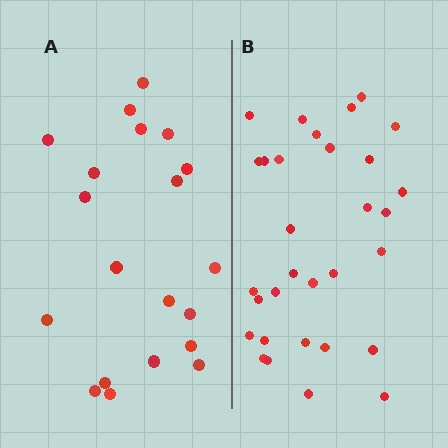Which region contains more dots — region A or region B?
Region B (the right region) has more dots.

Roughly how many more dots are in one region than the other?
Region B has roughly 12 or so more dots than region A.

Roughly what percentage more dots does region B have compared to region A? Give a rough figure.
About 55% more.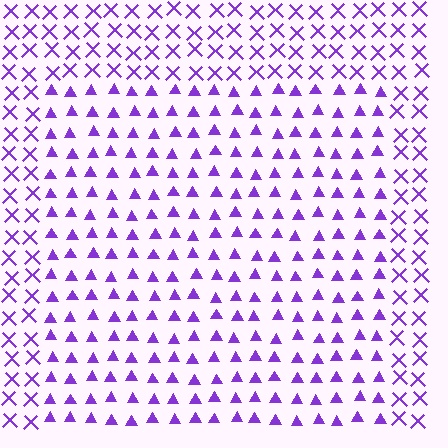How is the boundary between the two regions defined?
The boundary is defined by a change in element shape: triangles inside vs. X marks outside. All elements share the same color and spacing.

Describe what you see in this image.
The image is filled with small purple elements arranged in a uniform grid. A rectangle-shaped region contains triangles, while the surrounding area contains X marks. The boundary is defined purely by the change in element shape.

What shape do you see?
I see a rectangle.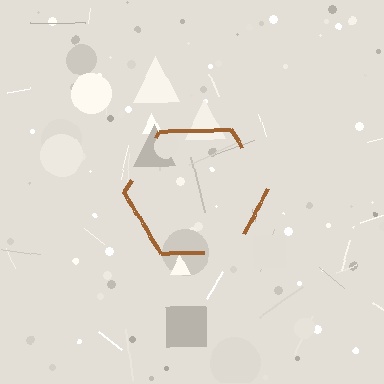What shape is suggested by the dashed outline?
The dashed outline suggests a hexagon.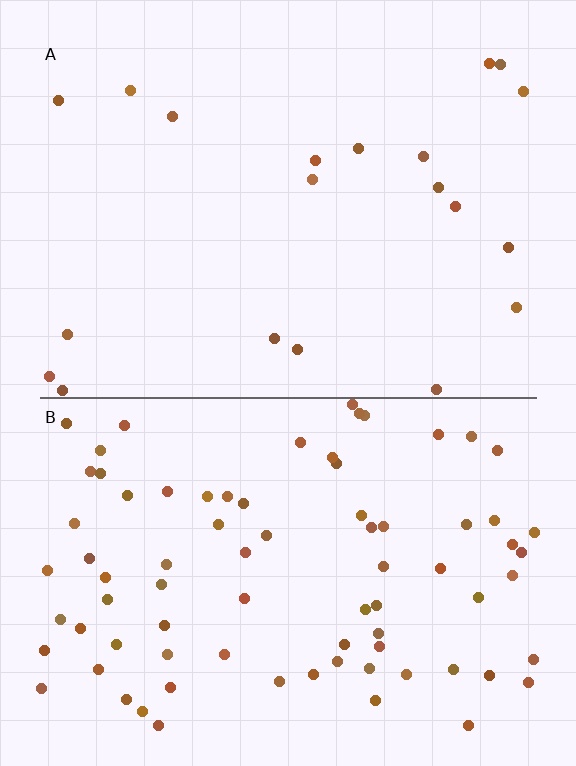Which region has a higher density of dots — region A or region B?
B (the bottom).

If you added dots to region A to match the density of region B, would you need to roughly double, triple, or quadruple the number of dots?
Approximately quadruple.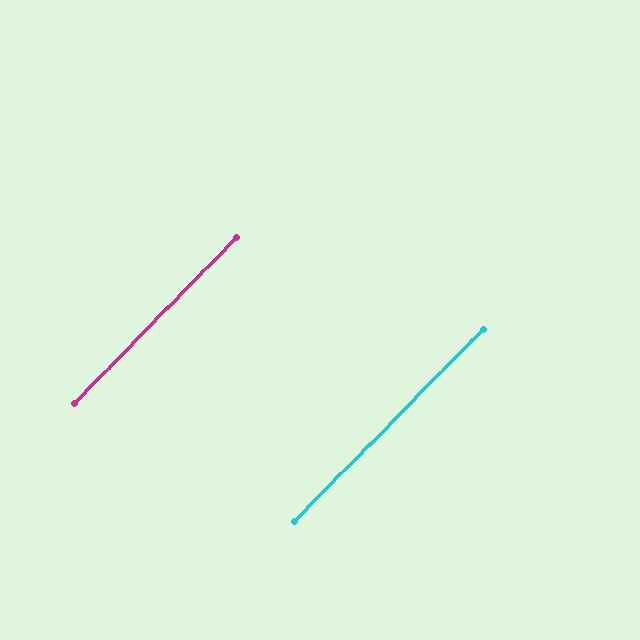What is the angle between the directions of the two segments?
Approximately 0 degrees.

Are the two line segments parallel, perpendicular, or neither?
Parallel — their directions differ by only 0.1°.